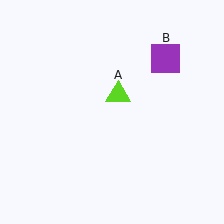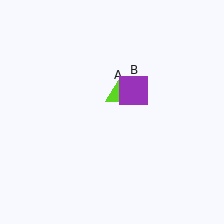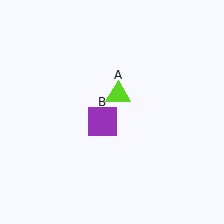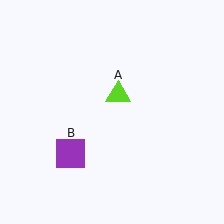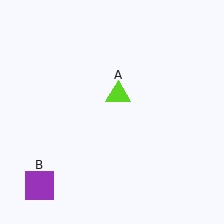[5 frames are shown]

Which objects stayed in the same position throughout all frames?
Lime triangle (object A) remained stationary.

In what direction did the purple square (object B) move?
The purple square (object B) moved down and to the left.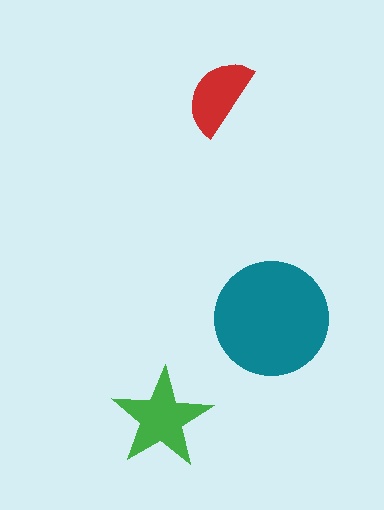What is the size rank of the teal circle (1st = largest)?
1st.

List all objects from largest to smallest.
The teal circle, the green star, the red semicircle.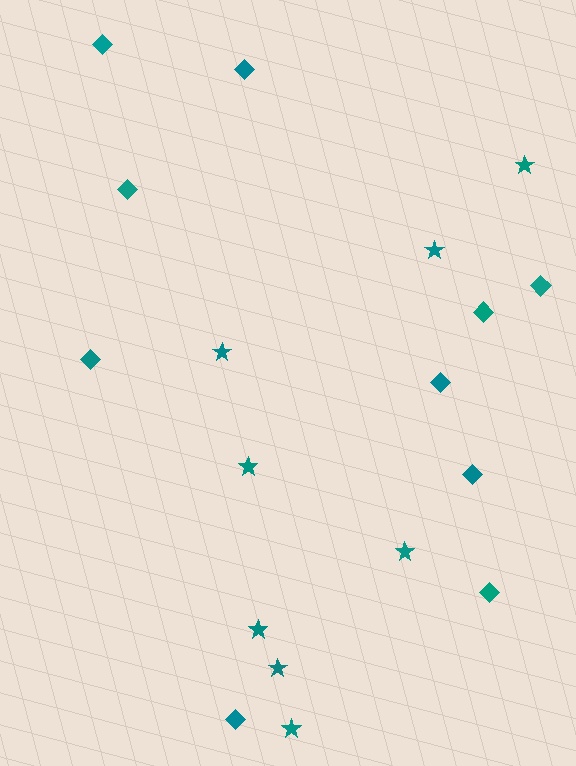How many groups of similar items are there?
There are 2 groups: one group of diamonds (10) and one group of stars (8).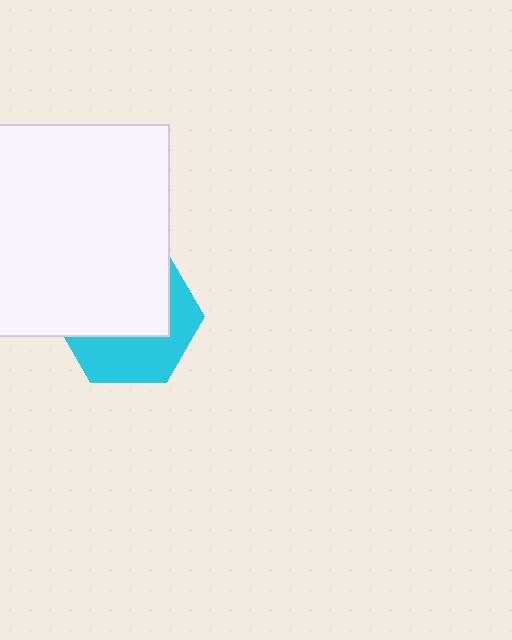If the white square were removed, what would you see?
You would see the complete cyan hexagon.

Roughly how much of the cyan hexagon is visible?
A small part of it is visible (roughly 42%).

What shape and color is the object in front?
The object in front is a white square.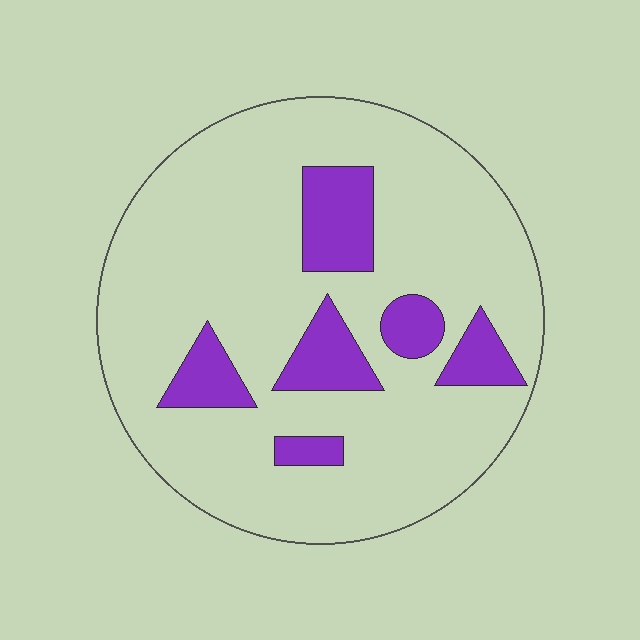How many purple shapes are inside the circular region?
6.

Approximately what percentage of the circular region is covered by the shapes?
Approximately 15%.